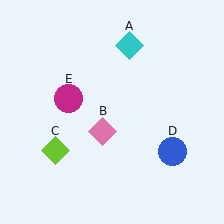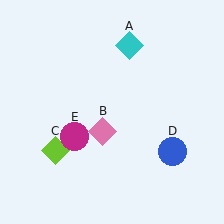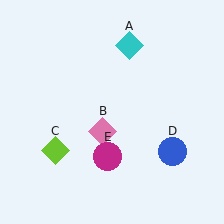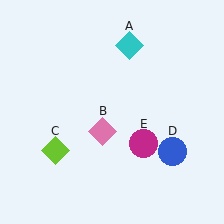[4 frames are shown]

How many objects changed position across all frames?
1 object changed position: magenta circle (object E).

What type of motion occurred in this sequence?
The magenta circle (object E) rotated counterclockwise around the center of the scene.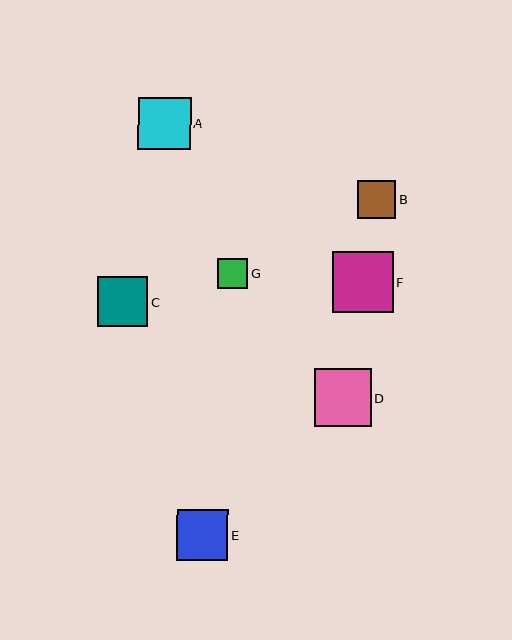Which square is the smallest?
Square G is the smallest with a size of approximately 30 pixels.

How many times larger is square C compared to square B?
Square C is approximately 1.3 times the size of square B.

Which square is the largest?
Square F is the largest with a size of approximately 61 pixels.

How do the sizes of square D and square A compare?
Square D and square A are approximately the same size.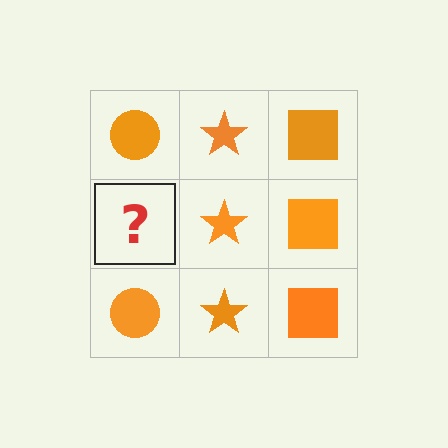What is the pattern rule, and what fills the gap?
The rule is that each column has a consistent shape. The gap should be filled with an orange circle.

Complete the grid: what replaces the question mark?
The question mark should be replaced with an orange circle.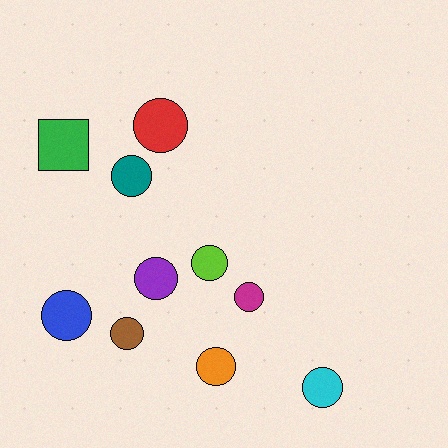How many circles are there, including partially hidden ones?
There are 9 circles.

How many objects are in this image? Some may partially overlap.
There are 10 objects.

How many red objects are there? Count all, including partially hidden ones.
There is 1 red object.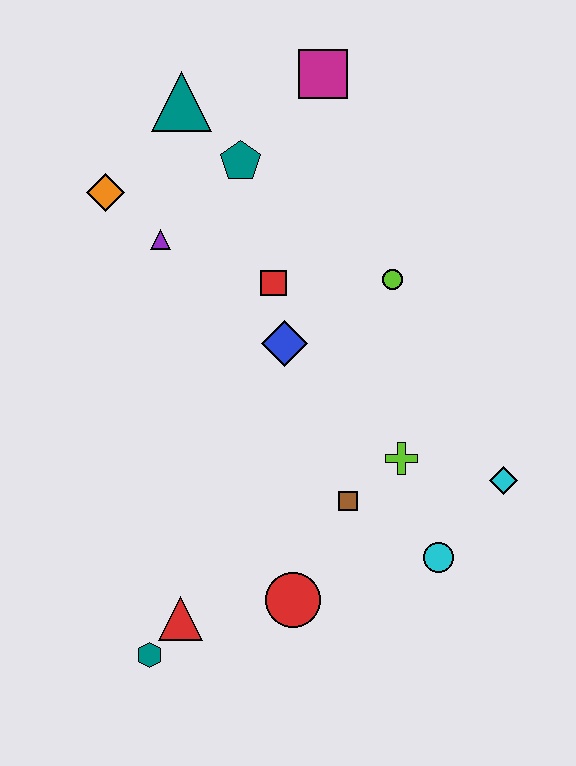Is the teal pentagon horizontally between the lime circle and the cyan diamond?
No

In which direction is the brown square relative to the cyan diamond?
The brown square is to the left of the cyan diamond.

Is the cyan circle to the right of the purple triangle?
Yes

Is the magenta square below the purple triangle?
No